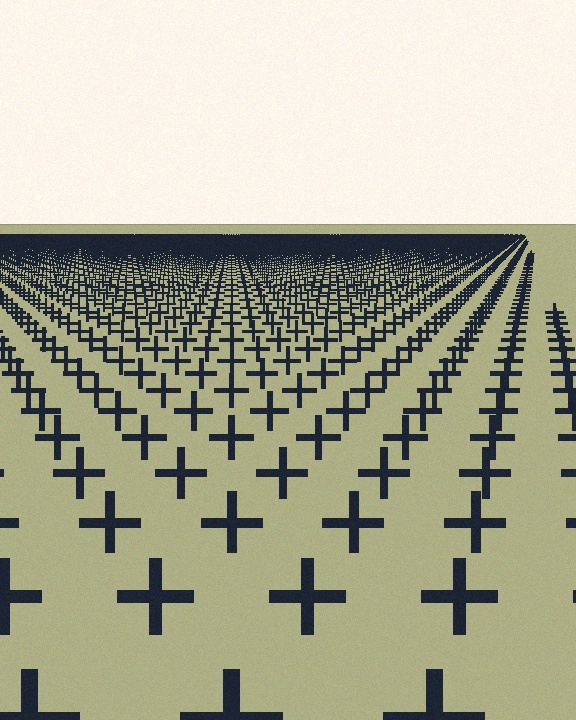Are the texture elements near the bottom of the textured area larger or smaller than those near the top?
Larger. Near the bottom, elements are closer to the viewer and appear at a bigger on-screen size.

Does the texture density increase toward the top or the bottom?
Density increases toward the top.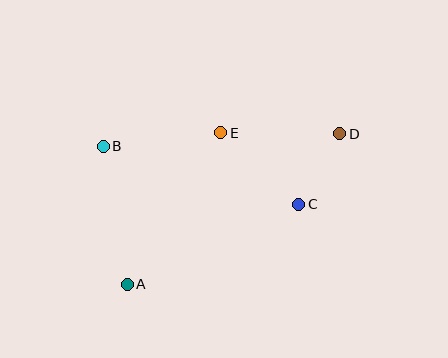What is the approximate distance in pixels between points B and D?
The distance between B and D is approximately 237 pixels.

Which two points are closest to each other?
Points C and D are closest to each other.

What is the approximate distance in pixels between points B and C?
The distance between B and C is approximately 204 pixels.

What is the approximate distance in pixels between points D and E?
The distance between D and E is approximately 119 pixels.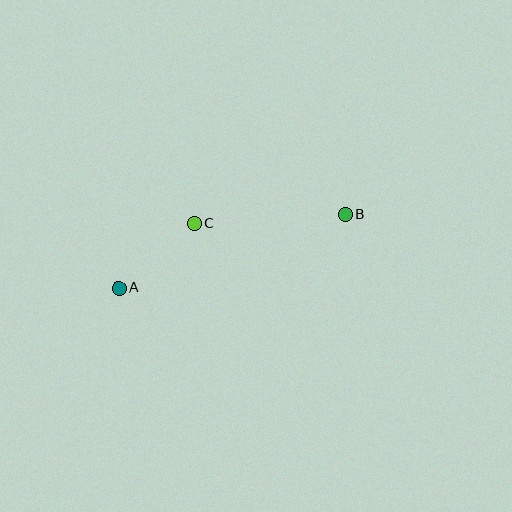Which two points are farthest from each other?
Points A and B are farthest from each other.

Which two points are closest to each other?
Points A and C are closest to each other.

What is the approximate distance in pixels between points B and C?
The distance between B and C is approximately 151 pixels.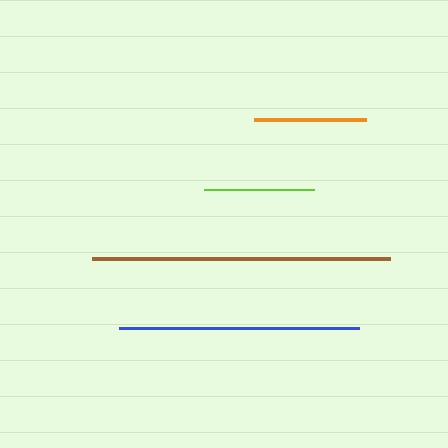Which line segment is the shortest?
The lime line is the shortest at approximately 110 pixels.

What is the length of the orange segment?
The orange segment is approximately 112 pixels long.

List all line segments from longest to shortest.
From longest to shortest: brown, blue, orange, lime.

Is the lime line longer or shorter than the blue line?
The blue line is longer than the lime line.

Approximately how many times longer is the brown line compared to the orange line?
The brown line is approximately 2.7 times the length of the orange line.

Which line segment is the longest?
The brown line is the longest at approximately 298 pixels.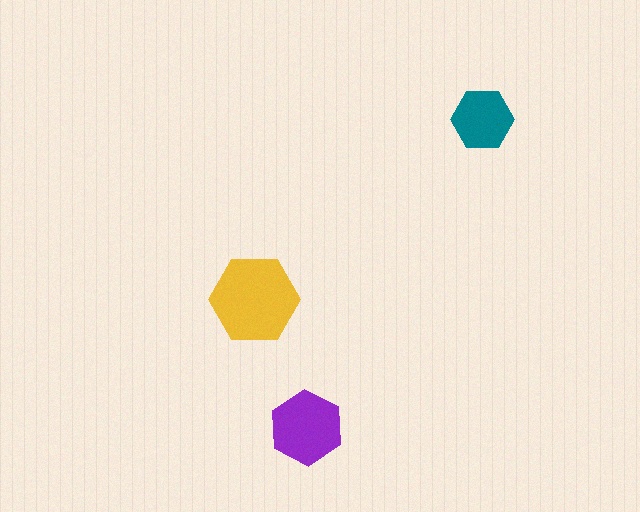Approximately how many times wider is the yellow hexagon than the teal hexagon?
About 1.5 times wider.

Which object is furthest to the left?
The yellow hexagon is leftmost.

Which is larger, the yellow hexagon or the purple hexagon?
The yellow one.